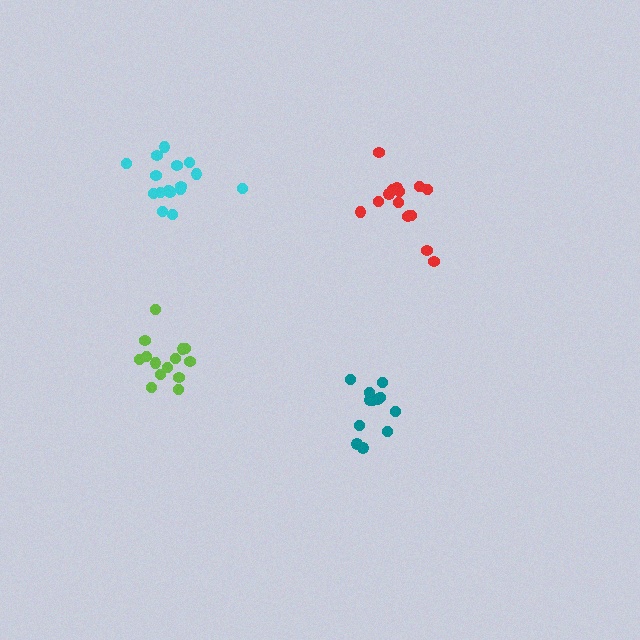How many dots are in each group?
Group 1: 14 dots, Group 2: 12 dots, Group 3: 15 dots, Group 4: 17 dots (58 total).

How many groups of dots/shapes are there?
There are 4 groups.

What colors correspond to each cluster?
The clusters are colored: lime, teal, red, cyan.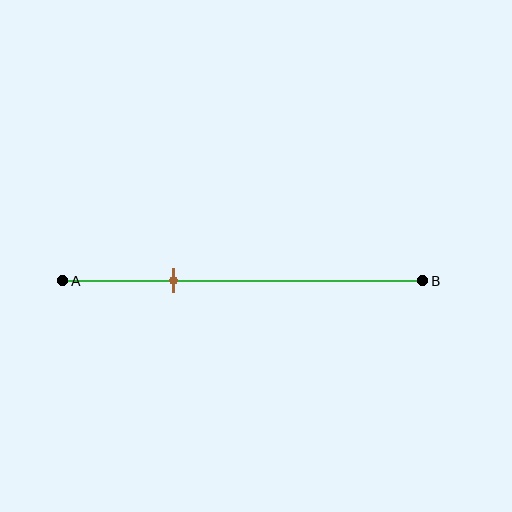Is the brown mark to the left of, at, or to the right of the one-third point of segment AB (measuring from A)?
The brown mark is approximately at the one-third point of segment AB.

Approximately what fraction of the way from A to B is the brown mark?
The brown mark is approximately 30% of the way from A to B.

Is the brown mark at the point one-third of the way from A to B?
Yes, the mark is approximately at the one-third point.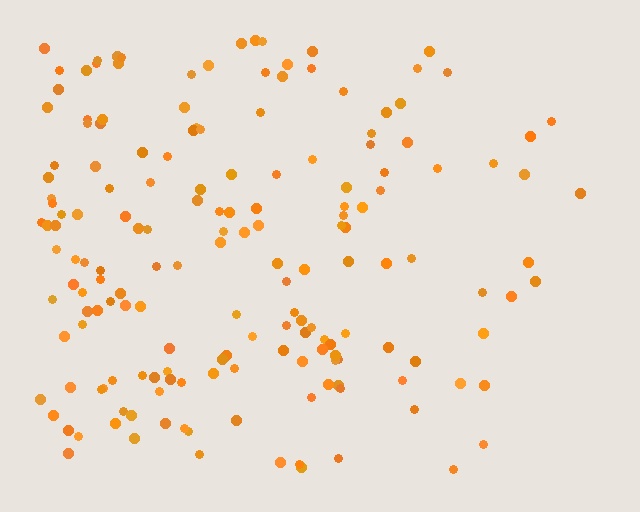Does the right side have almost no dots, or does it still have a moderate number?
Still a moderate number, just noticeably fewer than the left.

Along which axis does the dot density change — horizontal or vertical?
Horizontal.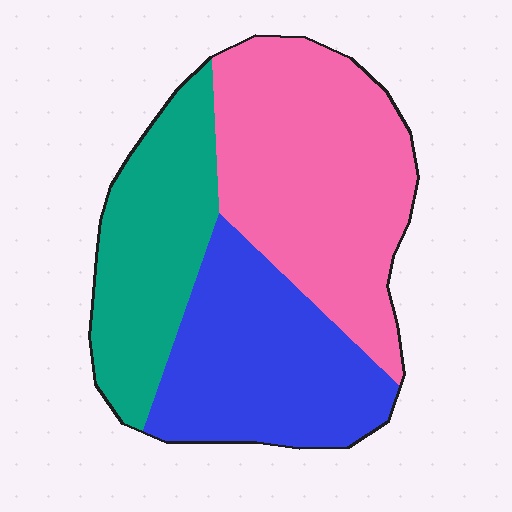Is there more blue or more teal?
Blue.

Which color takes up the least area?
Teal, at roughly 25%.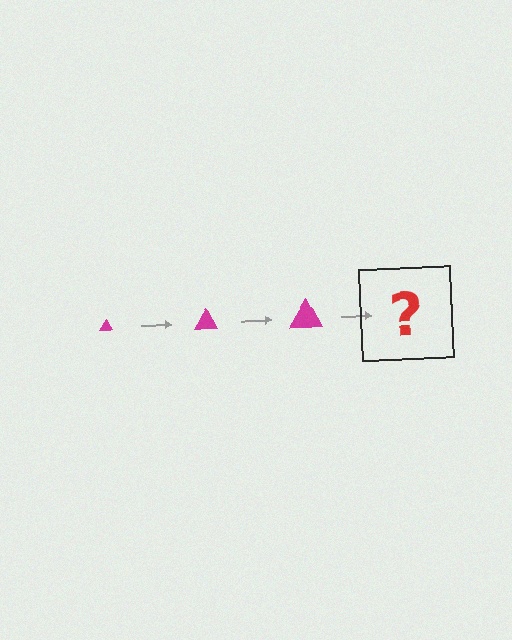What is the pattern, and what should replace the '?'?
The pattern is that the triangle gets progressively larger each step. The '?' should be a magenta triangle, larger than the previous one.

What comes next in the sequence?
The next element should be a magenta triangle, larger than the previous one.